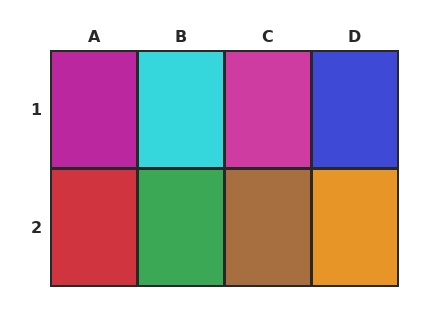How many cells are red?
1 cell is red.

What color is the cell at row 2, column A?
Red.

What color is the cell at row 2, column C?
Brown.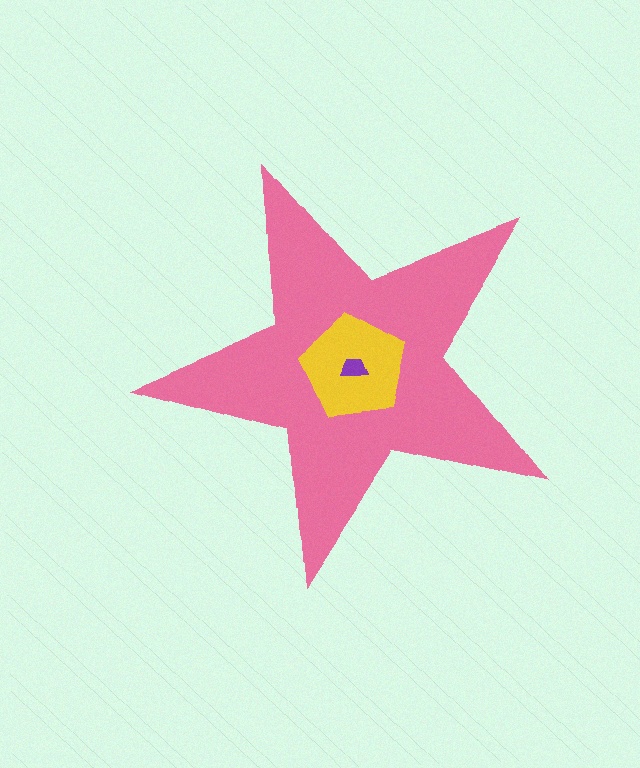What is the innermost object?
The purple trapezoid.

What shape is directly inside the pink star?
The yellow pentagon.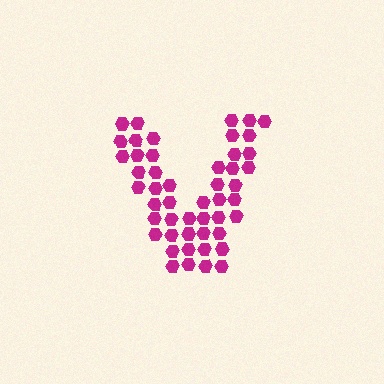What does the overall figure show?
The overall figure shows the letter V.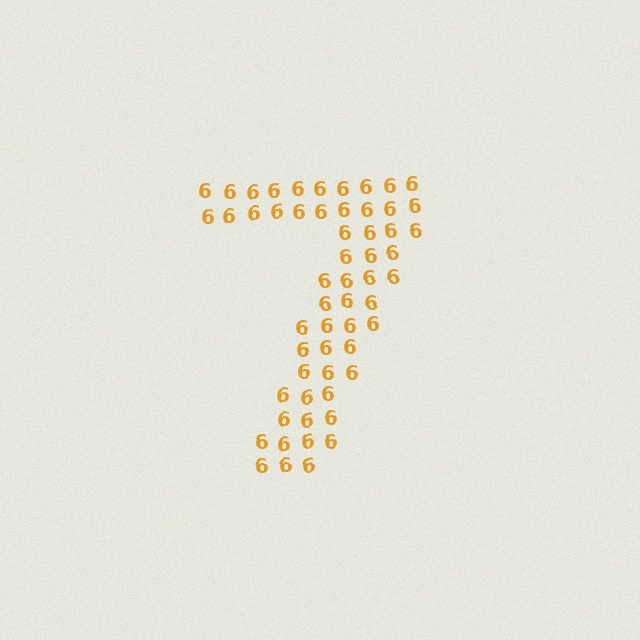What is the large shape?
The large shape is the digit 7.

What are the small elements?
The small elements are digit 6's.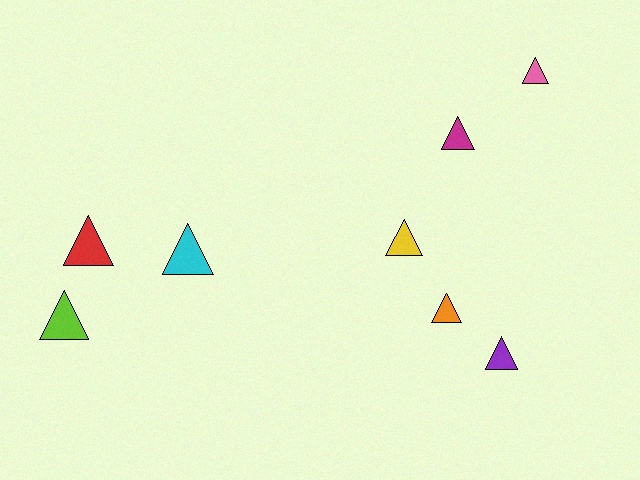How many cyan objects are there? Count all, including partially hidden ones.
There is 1 cyan object.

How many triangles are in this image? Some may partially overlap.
There are 8 triangles.